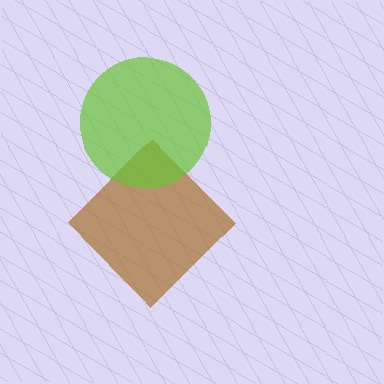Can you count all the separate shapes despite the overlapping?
Yes, there are 2 separate shapes.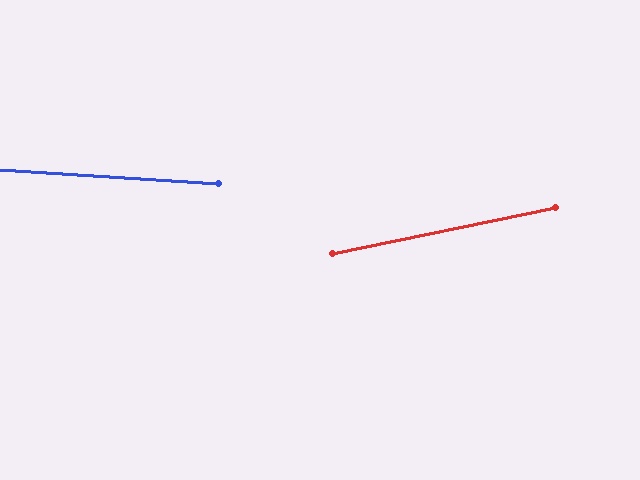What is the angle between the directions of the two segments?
Approximately 15 degrees.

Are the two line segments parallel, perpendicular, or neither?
Neither parallel nor perpendicular — they differ by about 15°.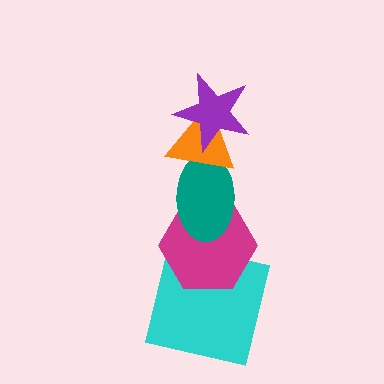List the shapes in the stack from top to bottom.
From top to bottom: the purple star, the orange triangle, the teal ellipse, the magenta hexagon, the cyan square.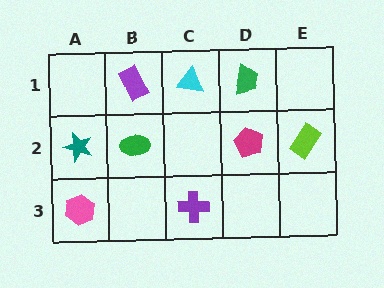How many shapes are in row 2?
4 shapes.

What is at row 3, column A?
A pink hexagon.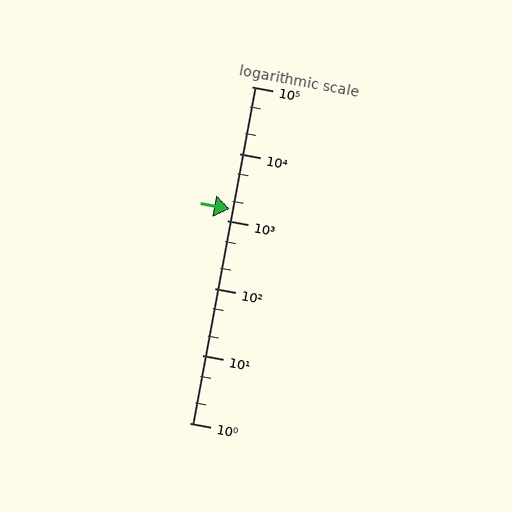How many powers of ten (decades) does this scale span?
The scale spans 5 decades, from 1 to 100000.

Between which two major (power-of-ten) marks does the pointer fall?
The pointer is between 1000 and 10000.